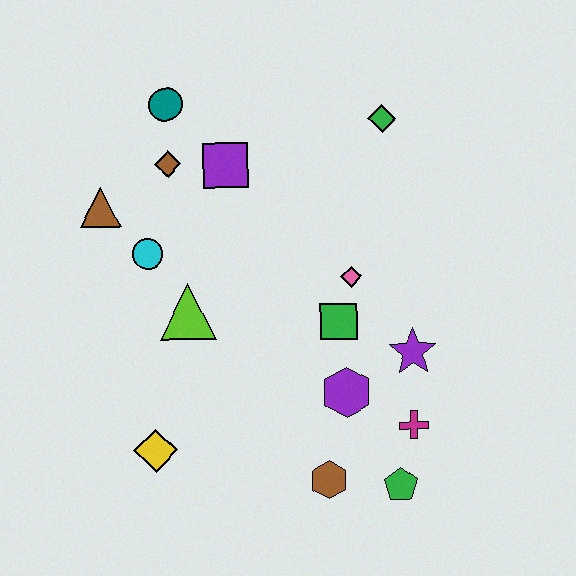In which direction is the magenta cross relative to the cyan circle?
The magenta cross is to the right of the cyan circle.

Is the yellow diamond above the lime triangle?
No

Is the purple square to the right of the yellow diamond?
Yes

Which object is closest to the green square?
The pink diamond is closest to the green square.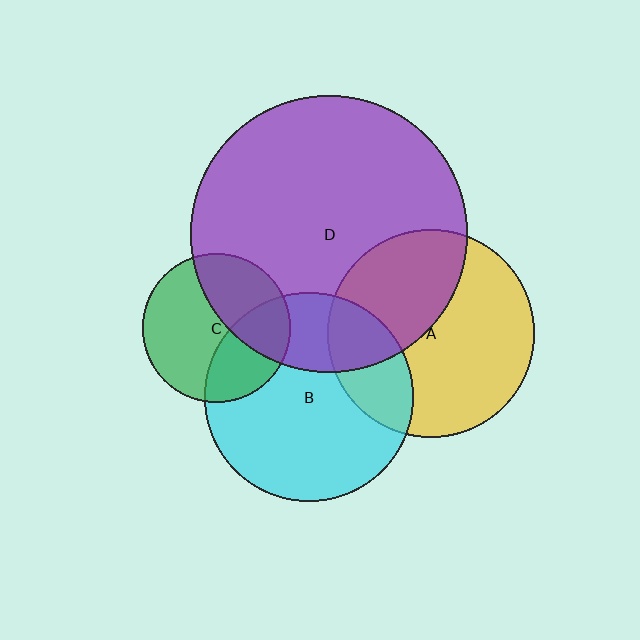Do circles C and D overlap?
Yes.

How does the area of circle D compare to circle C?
Approximately 3.5 times.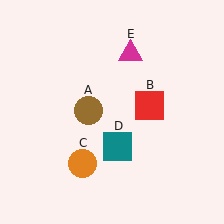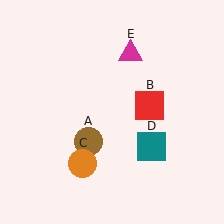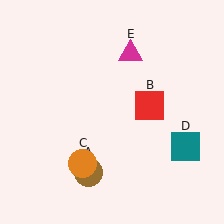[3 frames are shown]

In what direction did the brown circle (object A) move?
The brown circle (object A) moved down.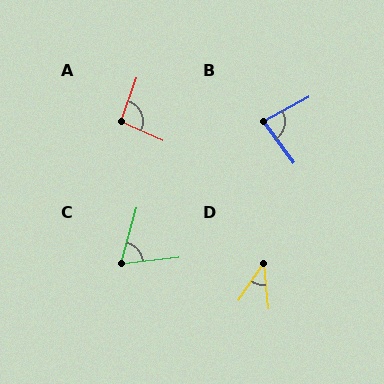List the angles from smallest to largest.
D (39°), C (67°), B (82°), A (95°).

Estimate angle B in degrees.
Approximately 82 degrees.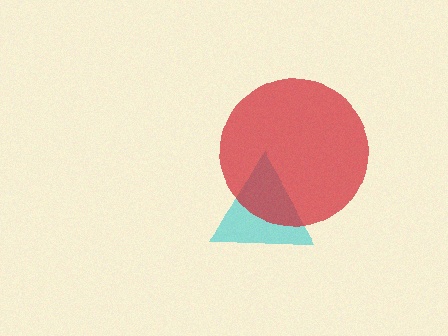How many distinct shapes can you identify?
There are 2 distinct shapes: a cyan triangle, a red circle.